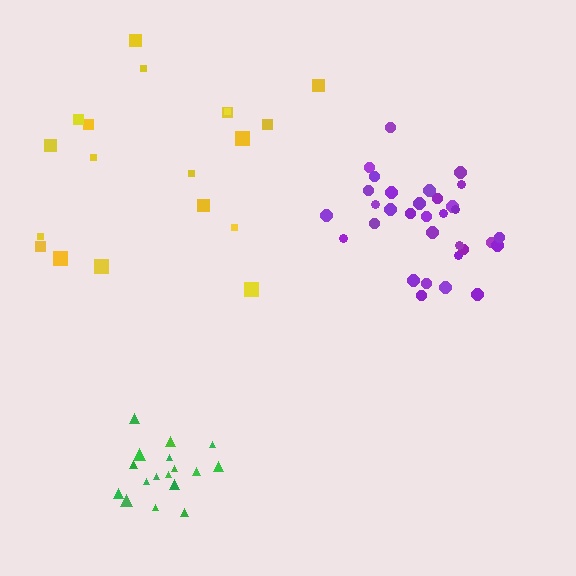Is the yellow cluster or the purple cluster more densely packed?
Purple.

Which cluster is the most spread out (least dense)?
Yellow.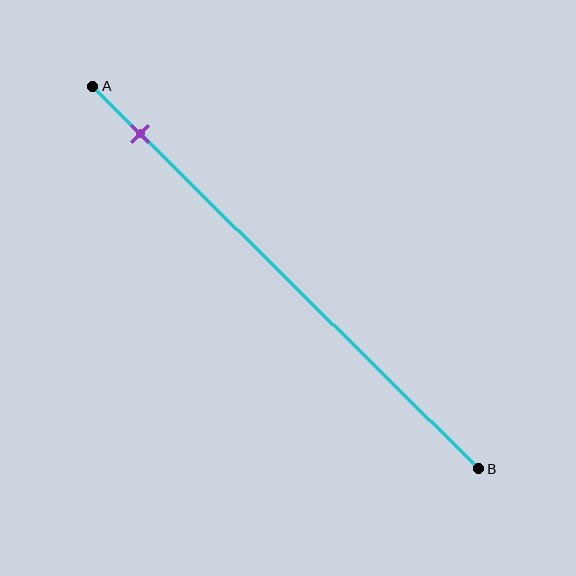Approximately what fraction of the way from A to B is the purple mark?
The purple mark is approximately 10% of the way from A to B.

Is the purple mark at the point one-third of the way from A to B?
No, the mark is at about 10% from A, not at the 33% one-third point.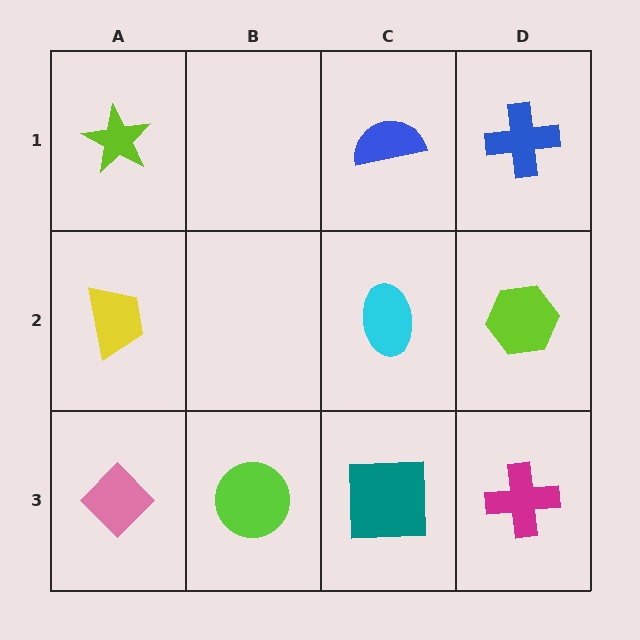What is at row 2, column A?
A yellow trapezoid.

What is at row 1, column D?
A blue cross.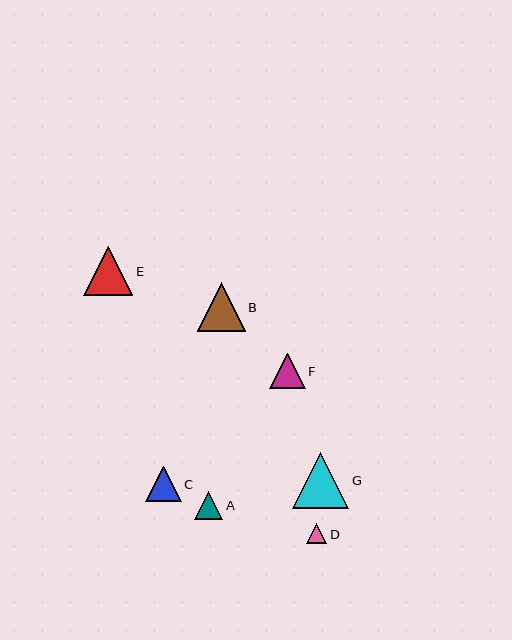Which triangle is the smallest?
Triangle D is the smallest with a size of approximately 20 pixels.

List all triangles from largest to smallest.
From largest to smallest: G, E, B, C, F, A, D.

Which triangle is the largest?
Triangle G is the largest with a size of approximately 56 pixels.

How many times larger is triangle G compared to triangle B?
Triangle G is approximately 1.2 times the size of triangle B.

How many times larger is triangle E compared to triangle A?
Triangle E is approximately 1.8 times the size of triangle A.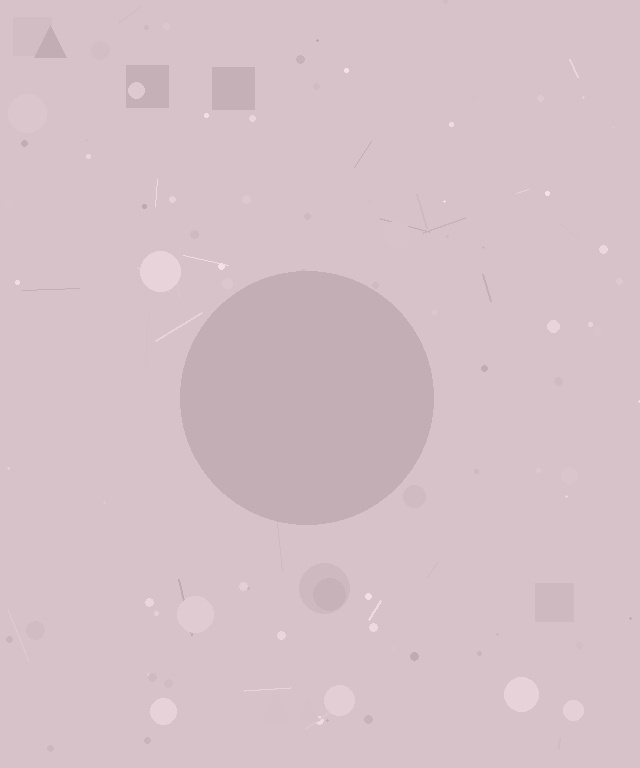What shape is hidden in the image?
A circle is hidden in the image.